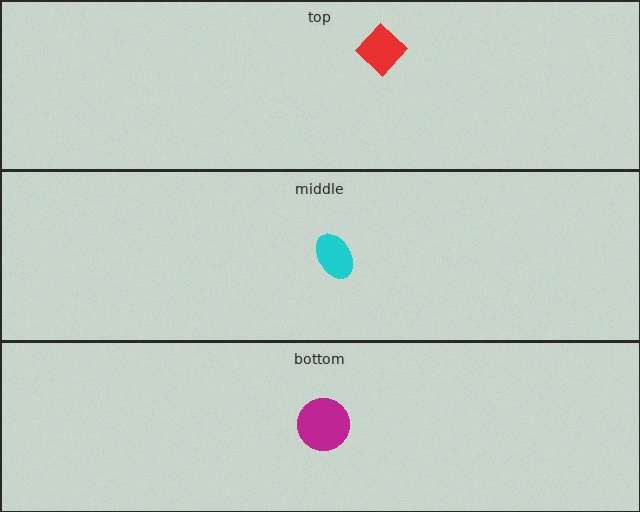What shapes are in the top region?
The red diamond.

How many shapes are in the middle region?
1.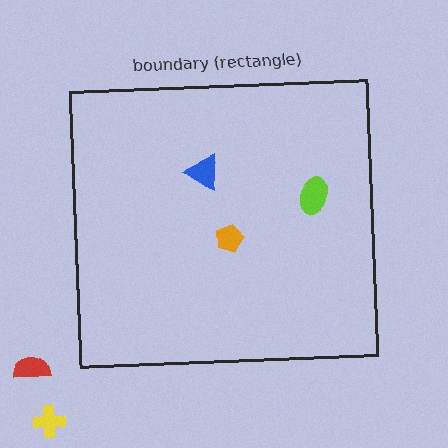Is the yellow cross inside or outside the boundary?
Outside.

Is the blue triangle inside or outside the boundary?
Inside.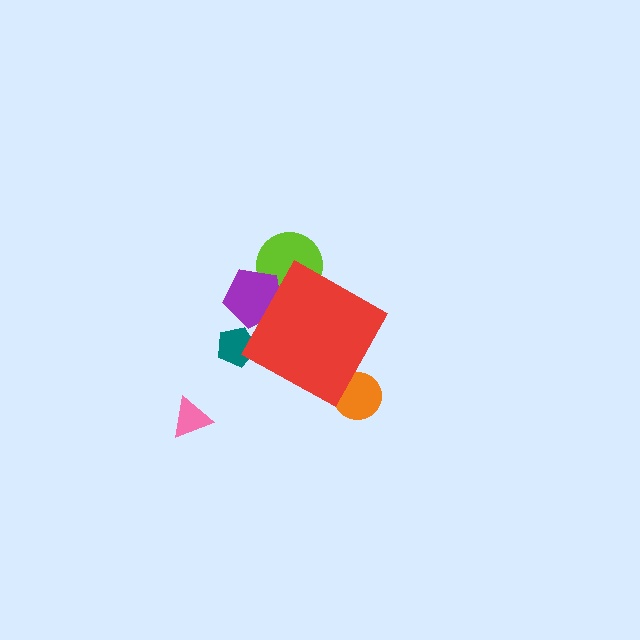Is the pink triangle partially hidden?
No, the pink triangle is fully visible.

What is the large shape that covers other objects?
A red diamond.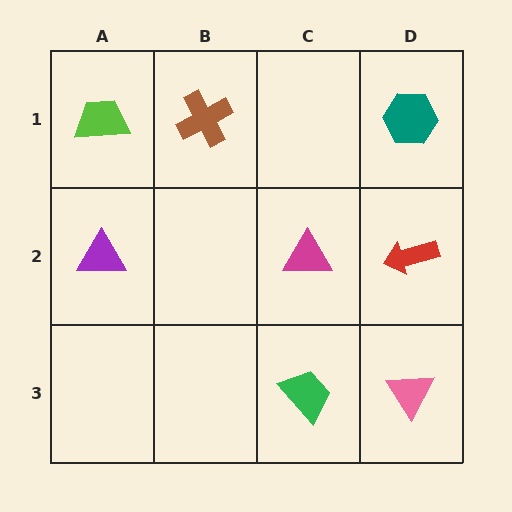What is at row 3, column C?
A green trapezoid.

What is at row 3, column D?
A pink triangle.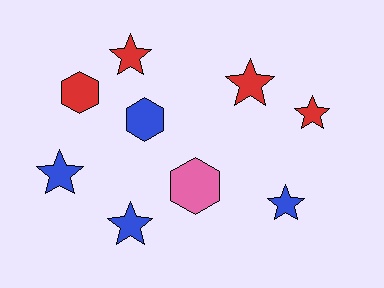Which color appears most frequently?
Red, with 4 objects.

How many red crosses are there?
There are no red crosses.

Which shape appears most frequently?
Star, with 6 objects.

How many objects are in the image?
There are 9 objects.